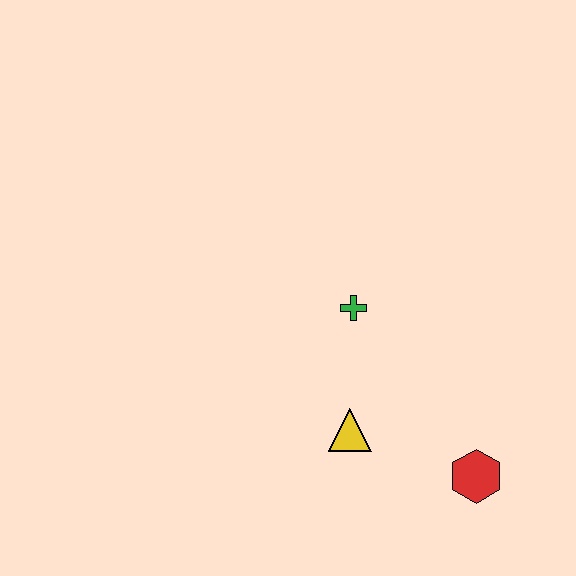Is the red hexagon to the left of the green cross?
No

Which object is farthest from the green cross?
The red hexagon is farthest from the green cross.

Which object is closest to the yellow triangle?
The green cross is closest to the yellow triangle.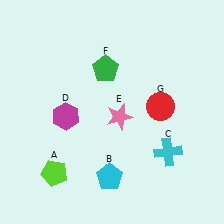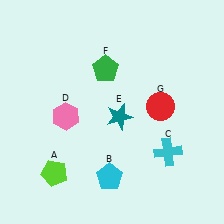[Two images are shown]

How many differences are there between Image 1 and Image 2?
There are 2 differences between the two images.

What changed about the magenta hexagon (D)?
In Image 1, D is magenta. In Image 2, it changed to pink.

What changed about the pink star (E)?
In Image 1, E is pink. In Image 2, it changed to teal.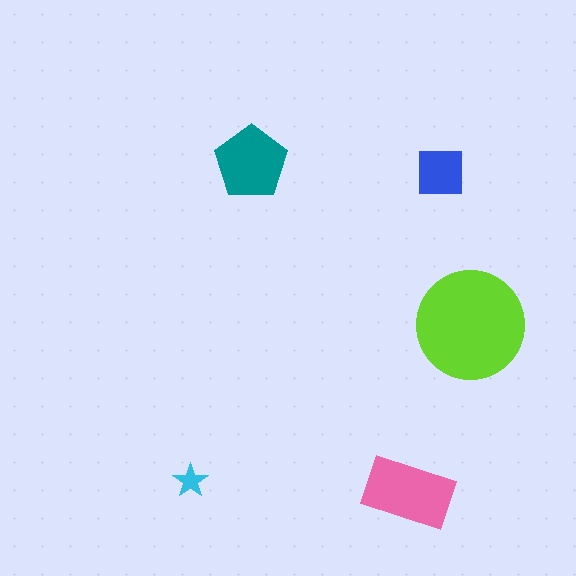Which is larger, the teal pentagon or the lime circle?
The lime circle.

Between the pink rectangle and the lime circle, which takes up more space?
The lime circle.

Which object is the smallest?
The cyan star.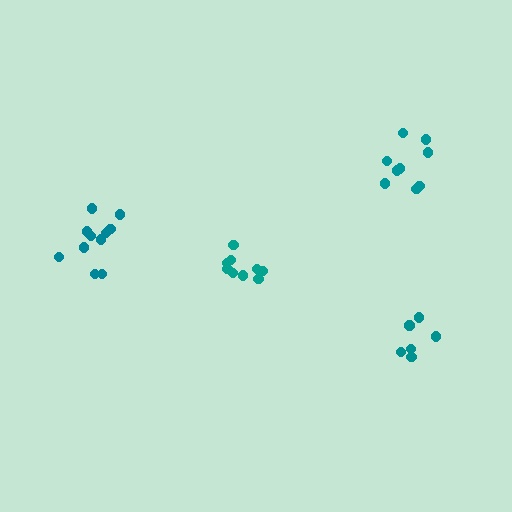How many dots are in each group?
Group 1: 9 dots, Group 2: 6 dots, Group 3: 9 dots, Group 4: 11 dots (35 total).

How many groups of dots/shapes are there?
There are 4 groups.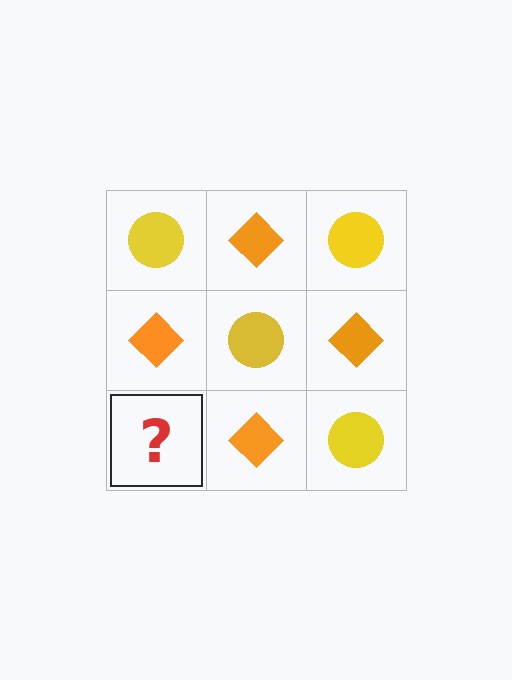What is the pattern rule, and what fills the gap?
The rule is that it alternates yellow circle and orange diamond in a checkerboard pattern. The gap should be filled with a yellow circle.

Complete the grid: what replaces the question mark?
The question mark should be replaced with a yellow circle.